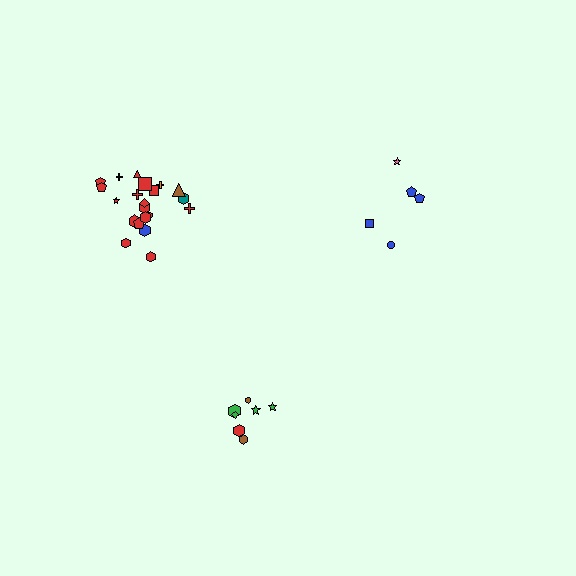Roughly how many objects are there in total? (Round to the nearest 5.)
Roughly 35 objects in total.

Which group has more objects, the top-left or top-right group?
The top-left group.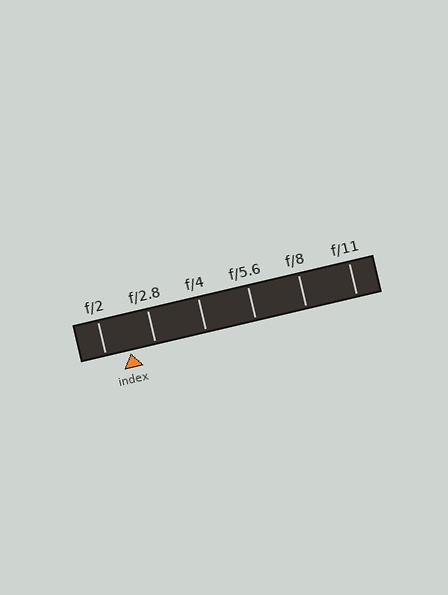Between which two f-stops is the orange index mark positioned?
The index mark is between f/2 and f/2.8.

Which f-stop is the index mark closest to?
The index mark is closest to f/2.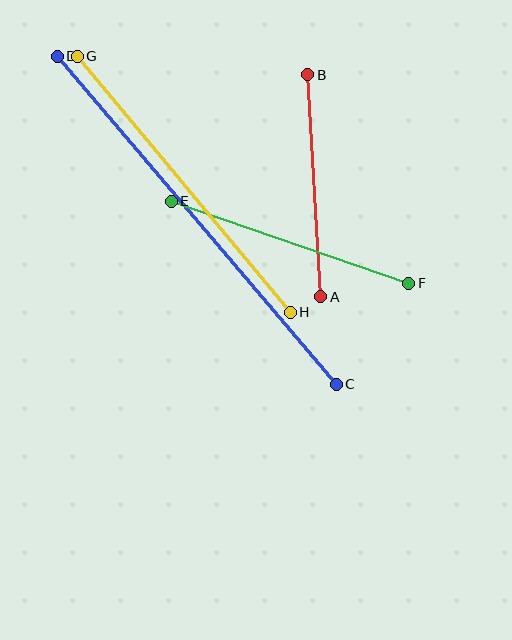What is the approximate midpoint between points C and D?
The midpoint is at approximately (197, 220) pixels.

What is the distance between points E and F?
The distance is approximately 252 pixels.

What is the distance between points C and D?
The distance is approximately 431 pixels.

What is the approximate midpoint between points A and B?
The midpoint is at approximately (314, 186) pixels.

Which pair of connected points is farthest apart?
Points C and D are farthest apart.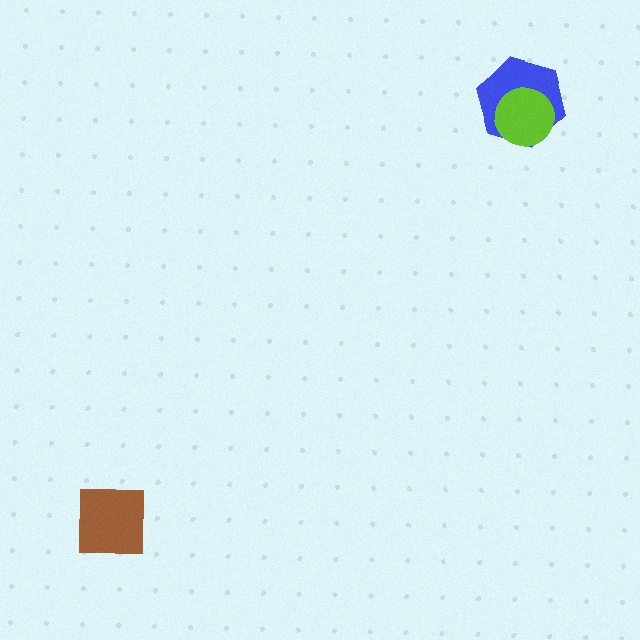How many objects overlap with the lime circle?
1 object overlaps with the lime circle.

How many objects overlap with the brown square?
0 objects overlap with the brown square.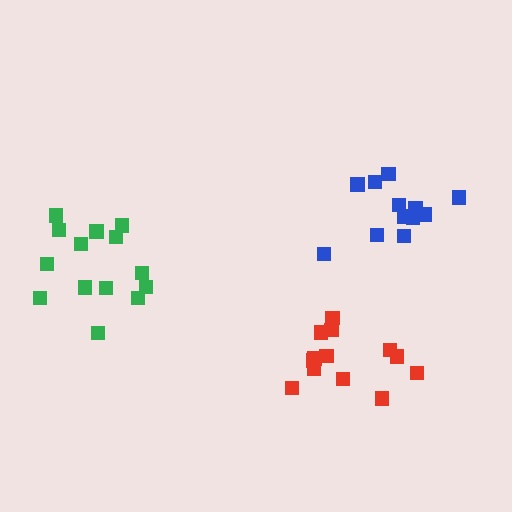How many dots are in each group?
Group 1: 13 dots, Group 2: 12 dots, Group 3: 14 dots (39 total).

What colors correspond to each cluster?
The clusters are colored: red, blue, green.